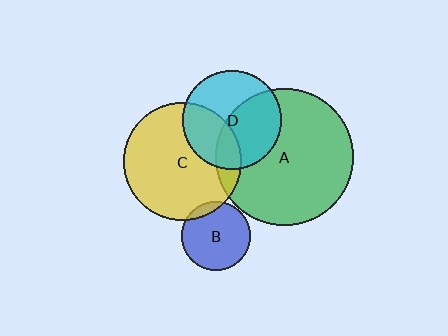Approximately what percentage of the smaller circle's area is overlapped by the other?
Approximately 15%.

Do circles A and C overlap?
Yes.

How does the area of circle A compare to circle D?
Approximately 1.9 times.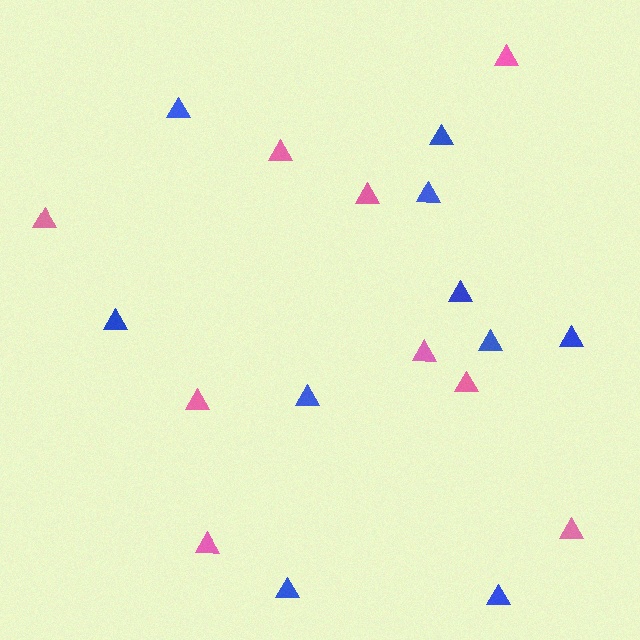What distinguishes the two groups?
There are 2 groups: one group of blue triangles (10) and one group of pink triangles (9).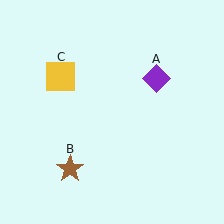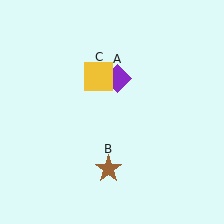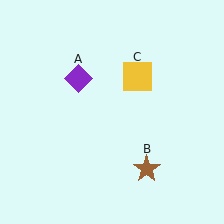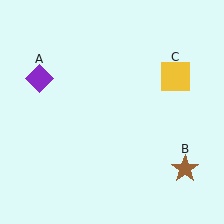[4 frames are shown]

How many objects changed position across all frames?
3 objects changed position: purple diamond (object A), brown star (object B), yellow square (object C).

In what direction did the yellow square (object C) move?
The yellow square (object C) moved right.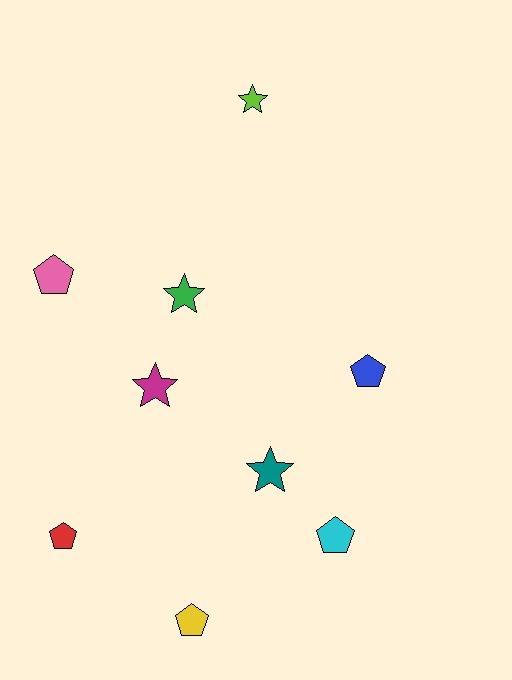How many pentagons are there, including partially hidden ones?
There are 5 pentagons.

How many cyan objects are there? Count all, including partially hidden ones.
There is 1 cyan object.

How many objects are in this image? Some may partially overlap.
There are 9 objects.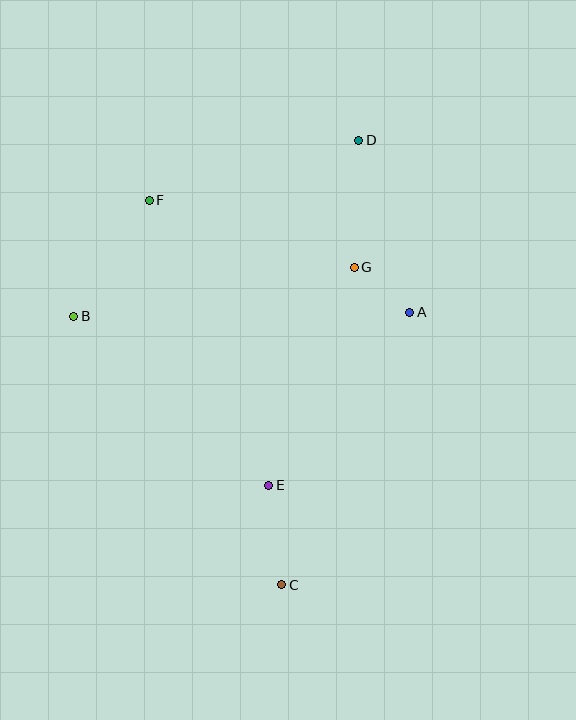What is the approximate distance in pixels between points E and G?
The distance between E and G is approximately 234 pixels.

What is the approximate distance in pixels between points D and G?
The distance between D and G is approximately 127 pixels.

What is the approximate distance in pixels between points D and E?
The distance between D and E is approximately 357 pixels.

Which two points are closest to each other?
Points A and G are closest to each other.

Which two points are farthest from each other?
Points C and D are farthest from each other.